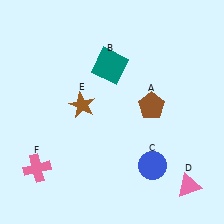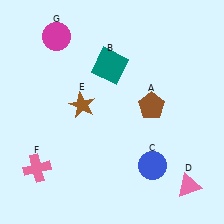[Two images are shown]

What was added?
A magenta circle (G) was added in Image 2.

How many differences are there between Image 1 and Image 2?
There is 1 difference between the two images.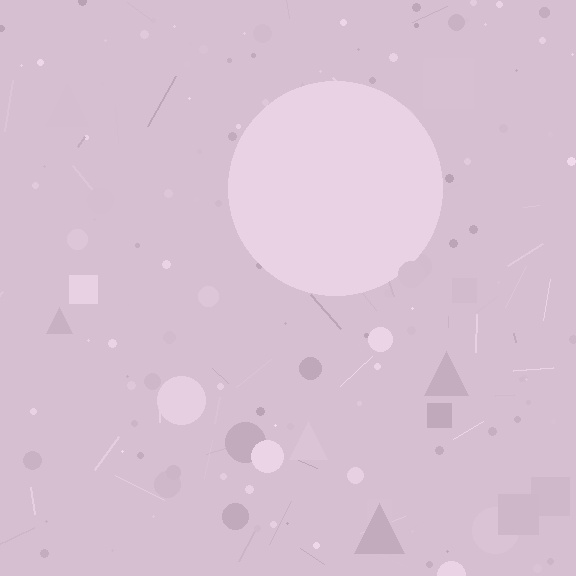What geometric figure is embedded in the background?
A circle is embedded in the background.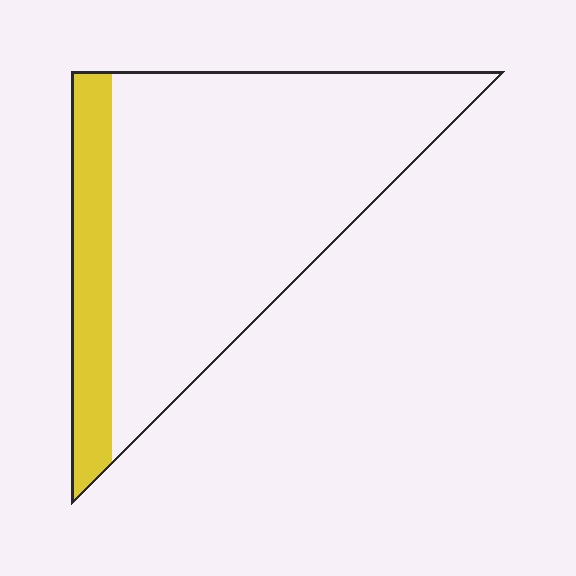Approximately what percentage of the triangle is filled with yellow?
Approximately 20%.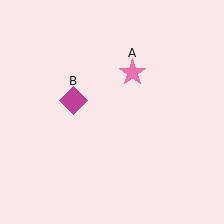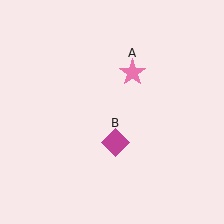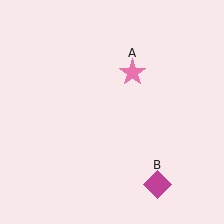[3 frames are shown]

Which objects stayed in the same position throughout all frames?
Pink star (object A) remained stationary.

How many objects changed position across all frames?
1 object changed position: magenta diamond (object B).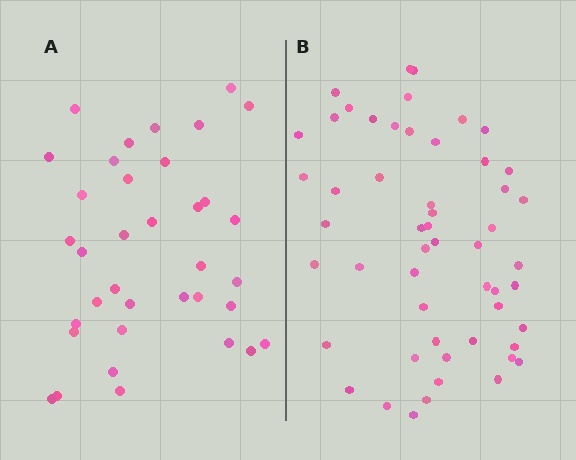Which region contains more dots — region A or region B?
Region B (the right region) has more dots.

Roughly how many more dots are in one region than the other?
Region B has approximately 15 more dots than region A.